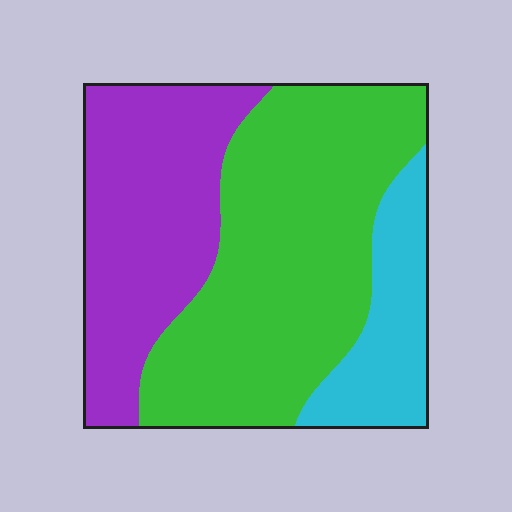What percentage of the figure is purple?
Purple covers about 35% of the figure.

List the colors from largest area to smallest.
From largest to smallest: green, purple, cyan.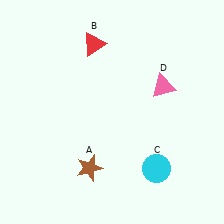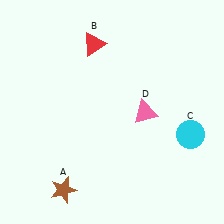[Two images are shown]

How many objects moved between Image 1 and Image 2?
3 objects moved between the two images.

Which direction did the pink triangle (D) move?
The pink triangle (D) moved down.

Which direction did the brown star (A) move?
The brown star (A) moved left.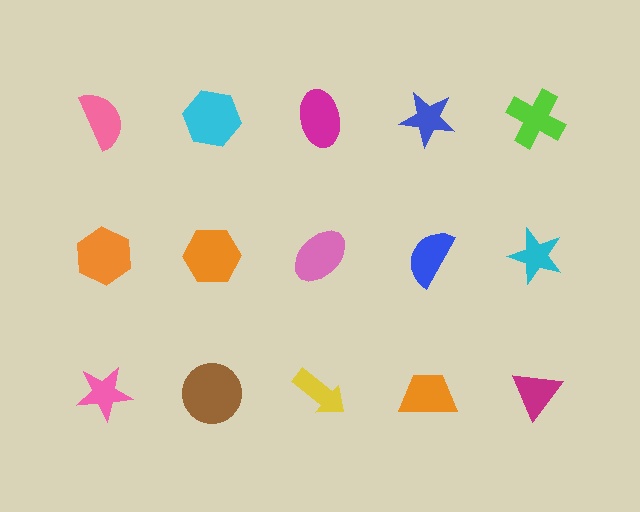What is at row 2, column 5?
A cyan star.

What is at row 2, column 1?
An orange hexagon.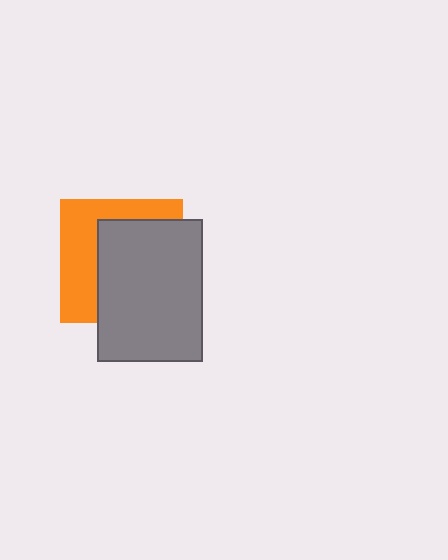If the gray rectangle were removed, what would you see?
You would see the complete orange square.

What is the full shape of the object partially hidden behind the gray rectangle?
The partially hidden object is an orange square.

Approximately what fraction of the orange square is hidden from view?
Roughly 58% of the orange square is hidden behind the gray rectangle.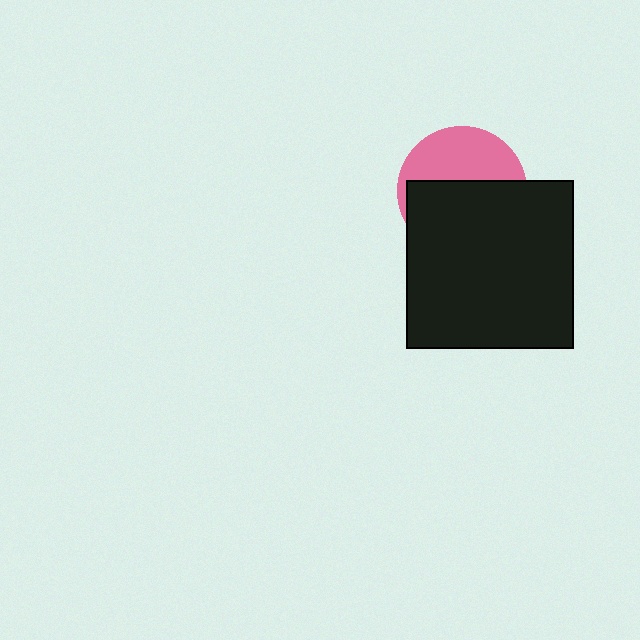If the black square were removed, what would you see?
You would see the complete pink circle.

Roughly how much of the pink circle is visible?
A small part of it is visible (roughly 41%).